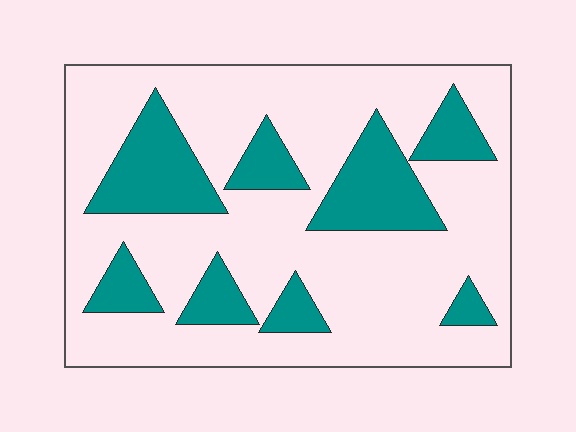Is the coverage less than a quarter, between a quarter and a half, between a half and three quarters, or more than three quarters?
Between a quarter and a half.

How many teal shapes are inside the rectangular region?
8.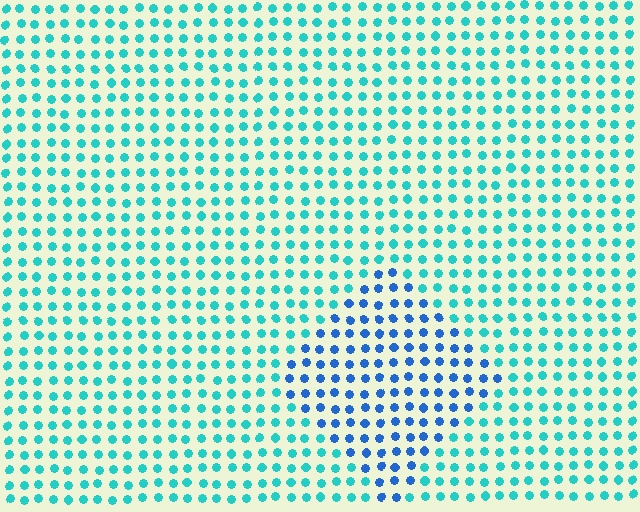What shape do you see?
I see a diamond.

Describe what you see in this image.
The image is filled with small cyan elements in a uniform arrangement. A diamond-shaped region is visible where the elements are tinted to a slightly different hue, forming a subtle color boundary.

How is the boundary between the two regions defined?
The boundary is defined purely by a slight shift in hue (about 39 degrees). Spacing, size, and orientation are identical on both sides.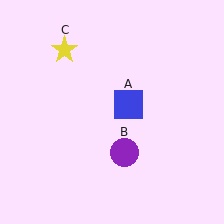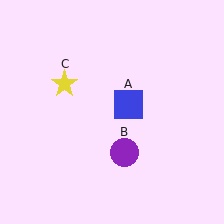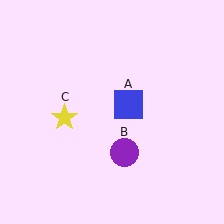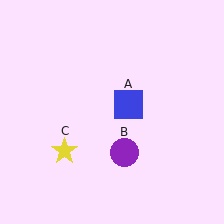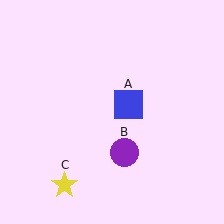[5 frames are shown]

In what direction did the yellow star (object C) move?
The yellow star (object C) moved down.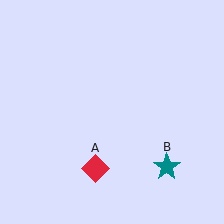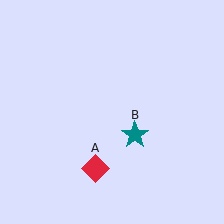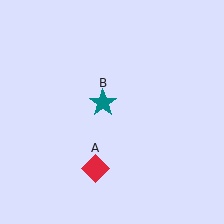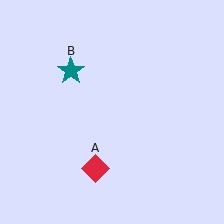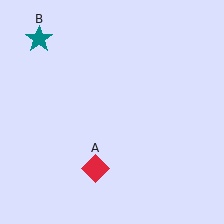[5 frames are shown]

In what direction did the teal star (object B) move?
The teal star (object B) moved up and to the left.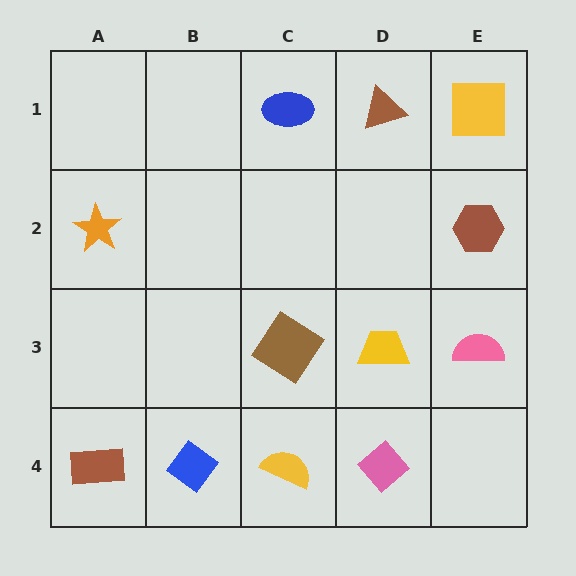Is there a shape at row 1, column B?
No, that cell is empty.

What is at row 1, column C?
A blue ellipse.